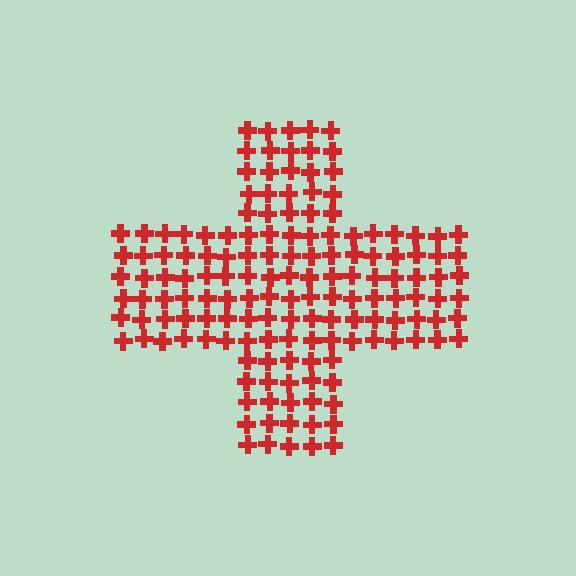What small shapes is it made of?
It is made of small crosses.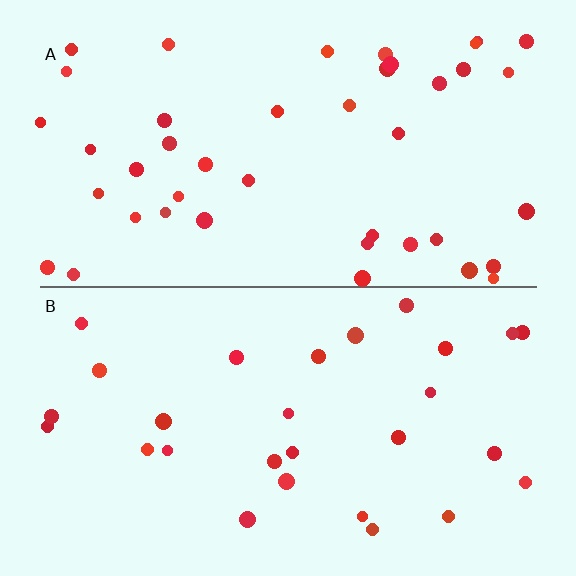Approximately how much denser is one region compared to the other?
Approximately 1.5× — region A over region B.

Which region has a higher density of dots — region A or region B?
A (the top).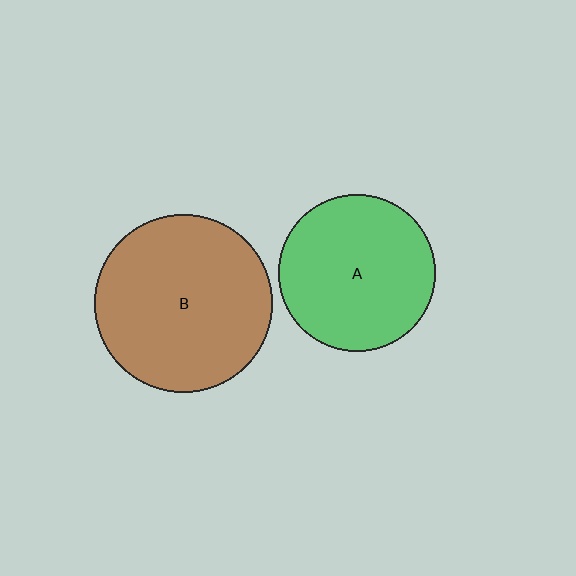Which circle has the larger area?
Circle B (brown).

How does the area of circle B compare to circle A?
Approximately 1.3 times.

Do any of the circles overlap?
No, none of the circles overlap.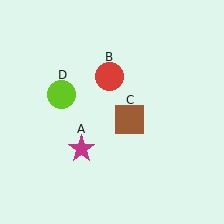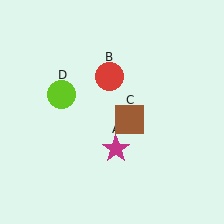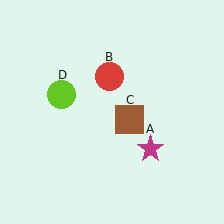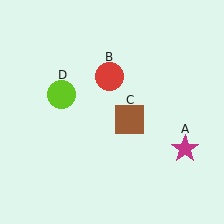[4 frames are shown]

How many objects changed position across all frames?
1 object changed position: magenta star (object A).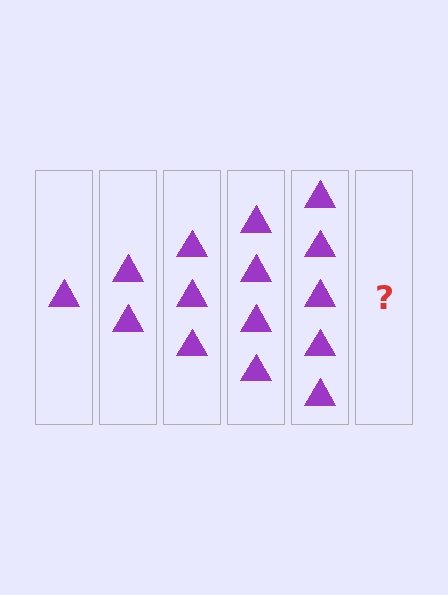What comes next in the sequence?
The next element should be 6 triangles.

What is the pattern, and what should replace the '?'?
The pattern is that each step adds one more triangle. The '?' should be 6 triangles.